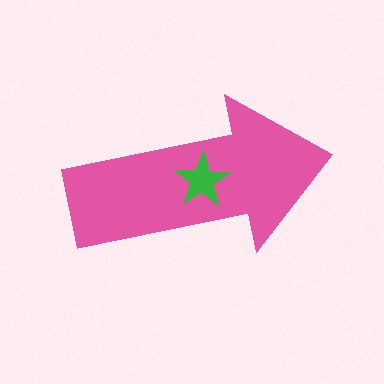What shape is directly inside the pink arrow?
The green star.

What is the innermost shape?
The green star.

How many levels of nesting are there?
2.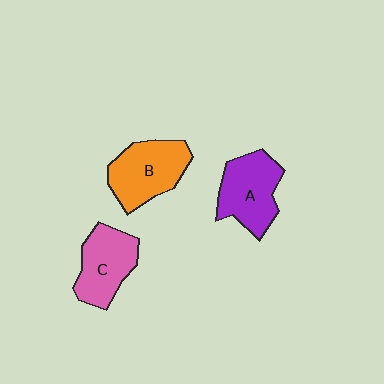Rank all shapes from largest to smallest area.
From largest to smallest: B (orange), A (purple), C (pink).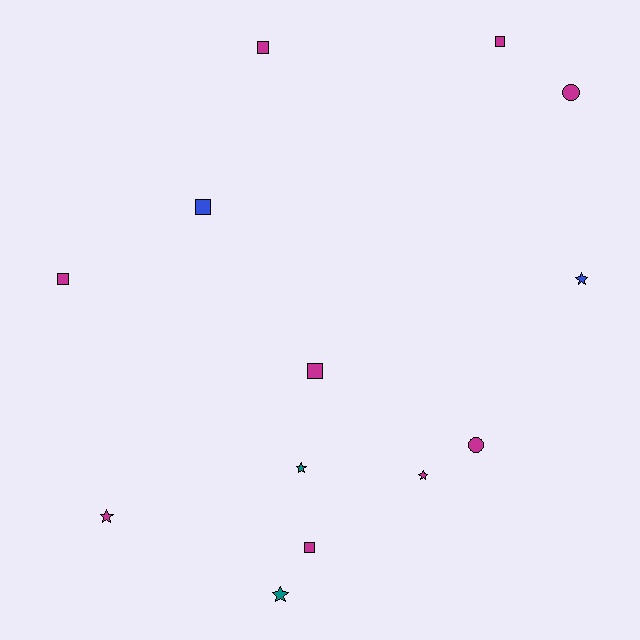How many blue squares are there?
There is 1 blue square.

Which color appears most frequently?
Magenta, with 9 objects.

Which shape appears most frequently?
Square, with 6 objects.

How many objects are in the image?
There are 13 objects.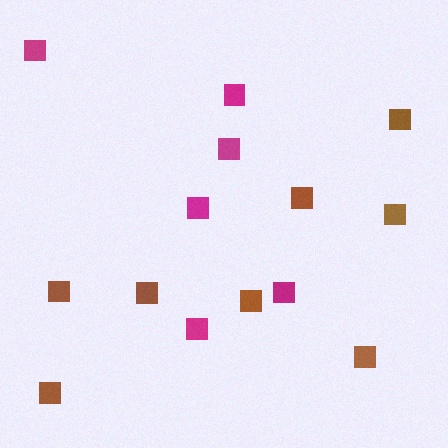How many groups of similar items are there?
There are 2 groups: one group of brown squares (8) and one group of magenta squares (6).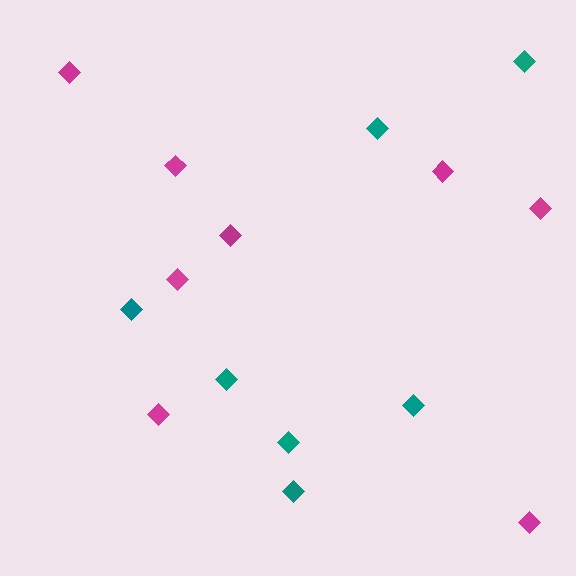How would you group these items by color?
There are 2 groups: one group of magenta diamonds (8) and one group of teal diamonds (7).